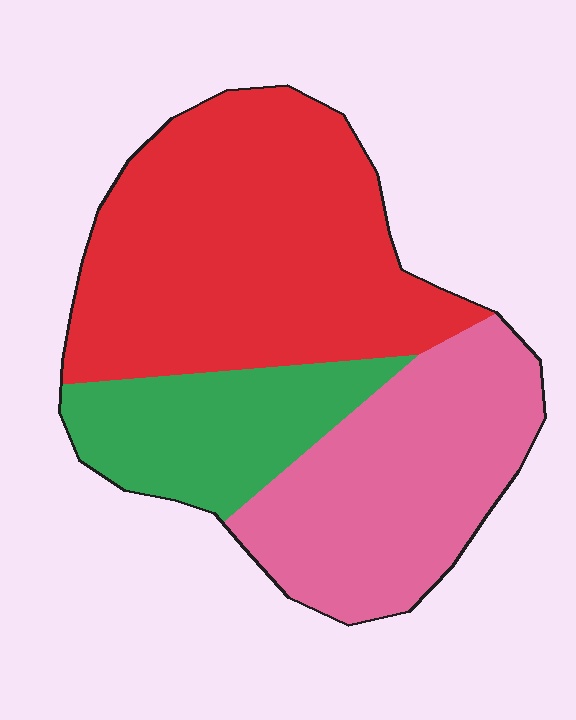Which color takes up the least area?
Green, at roughly 20%.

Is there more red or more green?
Red.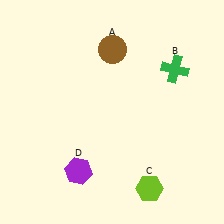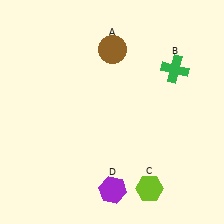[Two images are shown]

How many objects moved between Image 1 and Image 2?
1 object moved between the two images.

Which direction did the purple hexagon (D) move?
The purple hexagon (D) moved right.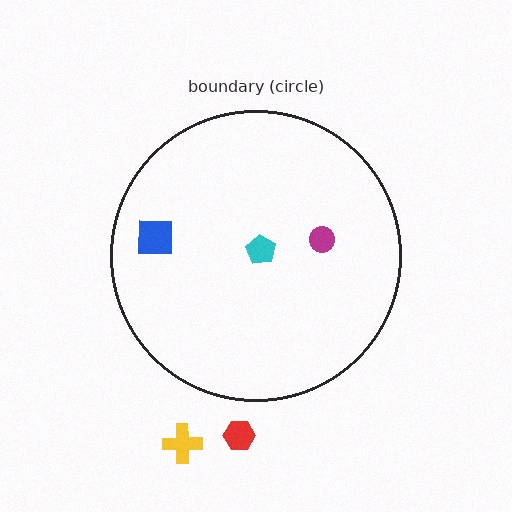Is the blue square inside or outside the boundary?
Inside.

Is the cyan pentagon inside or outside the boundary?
Inside.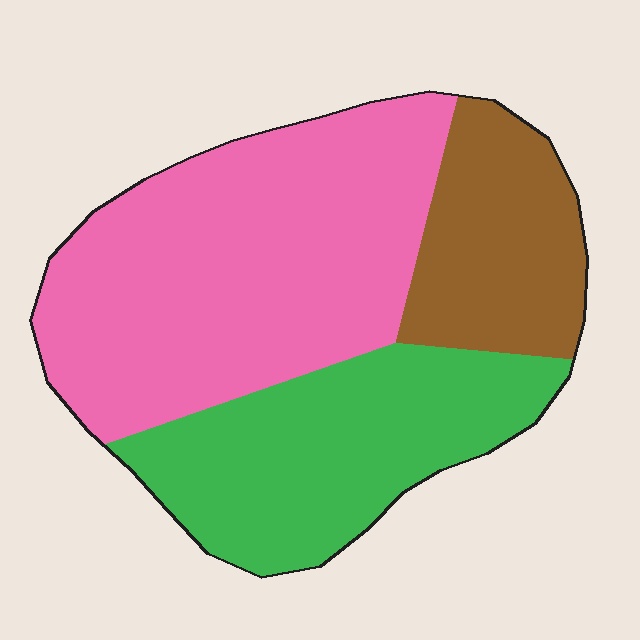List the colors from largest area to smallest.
From largest to smallest: pink, green, brown.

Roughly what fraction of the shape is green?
Green takes up between a quarter and a half of the shape.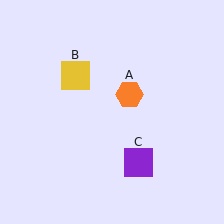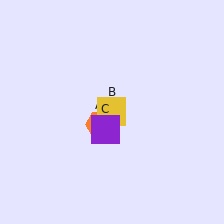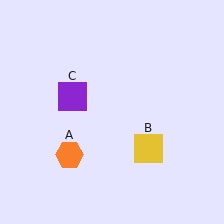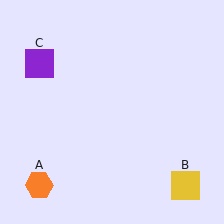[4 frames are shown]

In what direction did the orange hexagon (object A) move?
The orange hexagon (object A) moved down and to the left.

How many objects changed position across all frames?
3 objects changed position: orange hexagon (object A), yellow square (object B), purple square (object C).